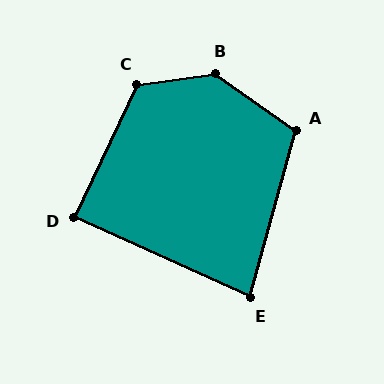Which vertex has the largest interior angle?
B, at approximately 137 degrees.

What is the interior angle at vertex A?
Approximately 110 degrees (obtuse).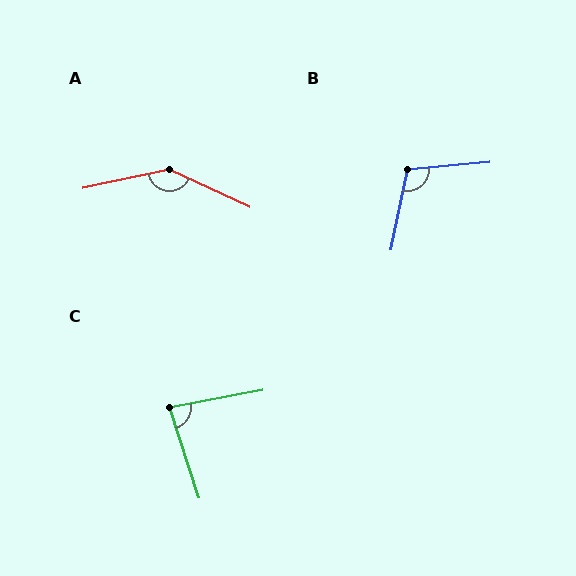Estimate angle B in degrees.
Approximately 107 degrees.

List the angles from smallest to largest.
C (82°), B (107°), A (142°).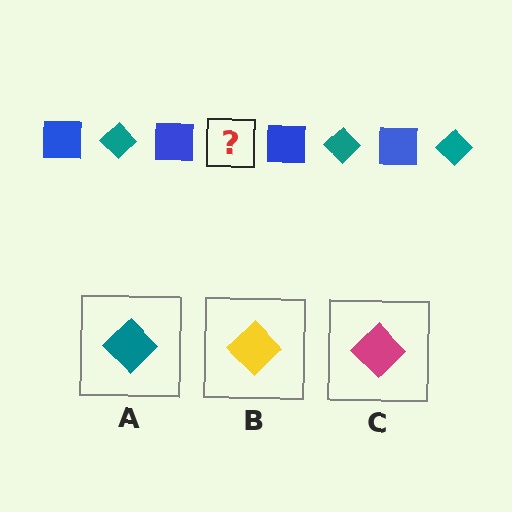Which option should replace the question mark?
Option A.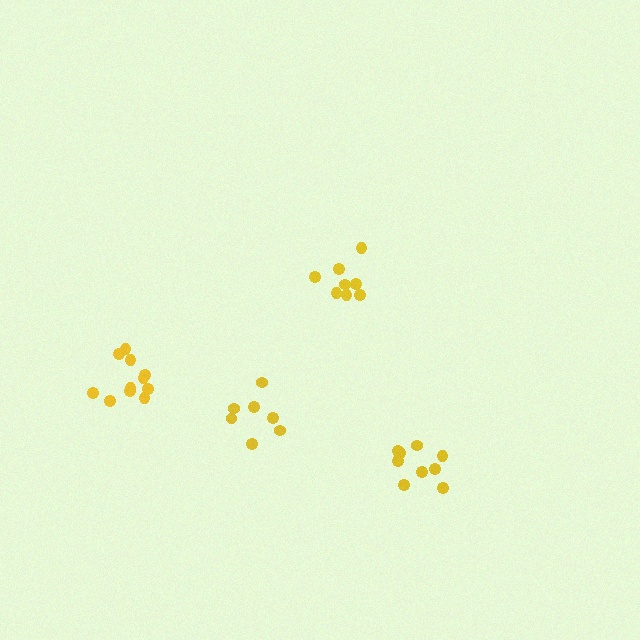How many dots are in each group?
Group 1: 8 dots, Group 2: 9 dots, Group 3: 7 dots, Group 4: 11 dots (35 total).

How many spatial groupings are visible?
There are 4 spatial groupings.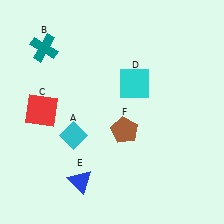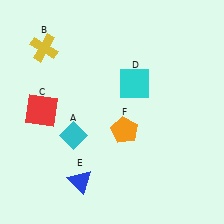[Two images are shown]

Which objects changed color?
B changed from teal to yellow. F changed from brown to orange.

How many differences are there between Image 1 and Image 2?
There are 2 differences between the two images.